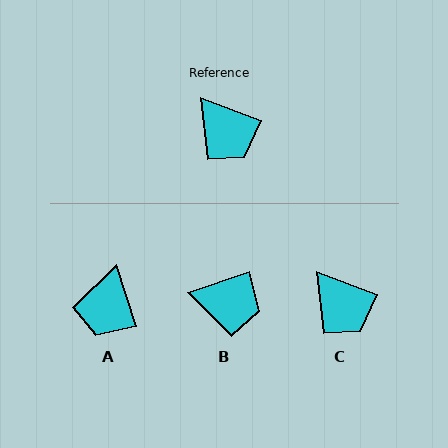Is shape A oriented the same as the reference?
No, it is off by about 52 degrees.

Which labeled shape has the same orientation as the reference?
C.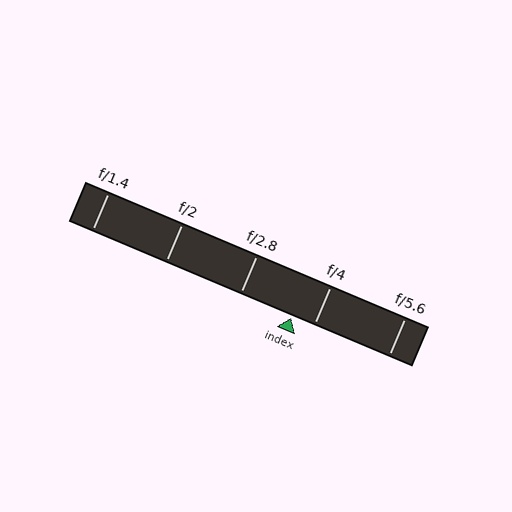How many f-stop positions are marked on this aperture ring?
There are 5 f-stop positions marked.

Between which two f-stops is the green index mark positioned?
The index mark is between f/2.8 and f/4.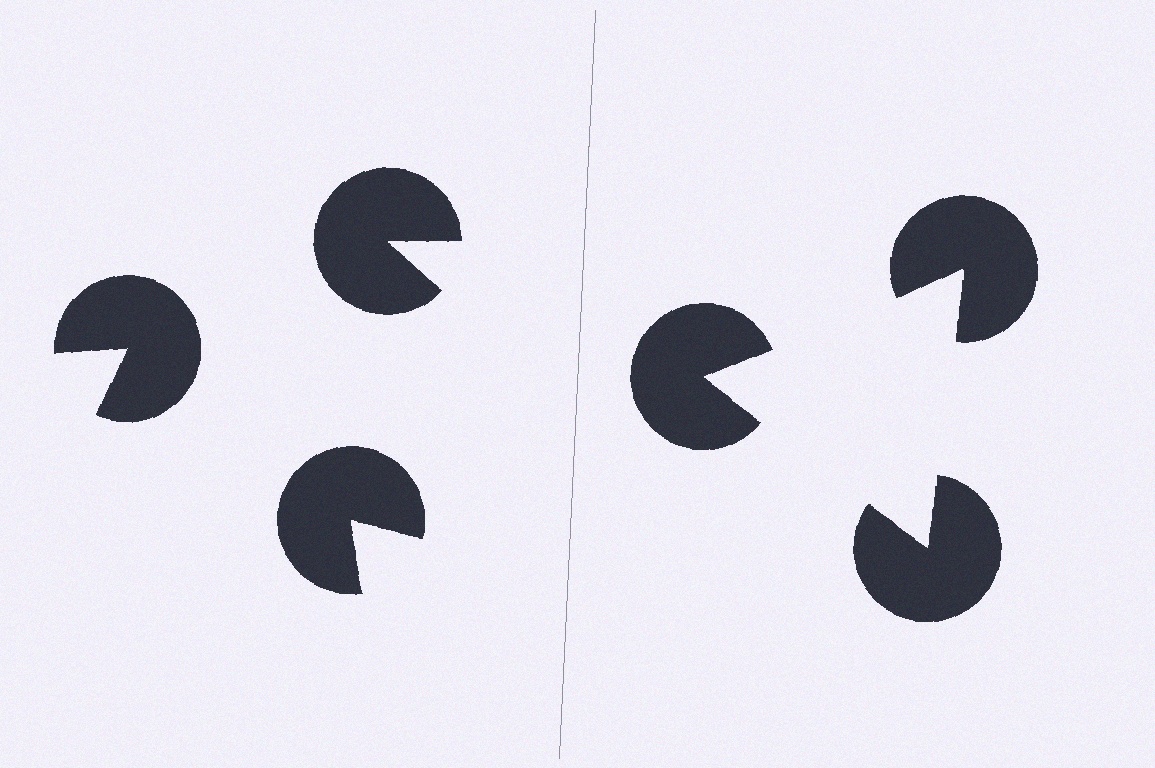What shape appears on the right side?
An illusory triangle.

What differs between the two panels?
The pac-man discs are positioned identically on both sides; only the wedge orientations differ. On the right they align to a triangle; on the left they are misaligned.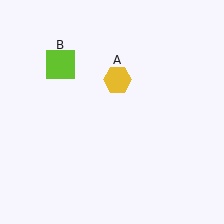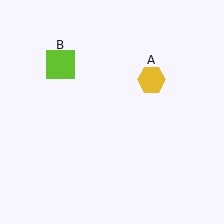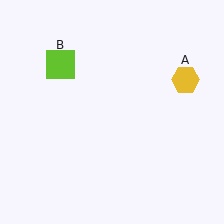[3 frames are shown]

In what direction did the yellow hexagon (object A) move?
The yellow hexagon (object A) moved right.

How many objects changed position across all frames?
1 object changed position: yellow hexagon (object A).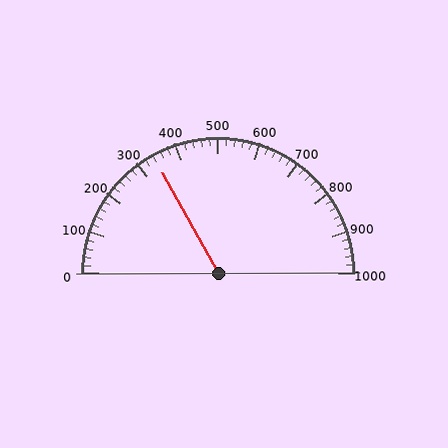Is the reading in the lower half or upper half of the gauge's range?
The reading is in the lower half of the range (0 to 1000).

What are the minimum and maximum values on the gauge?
The gauge ranges from 0 to 1000.